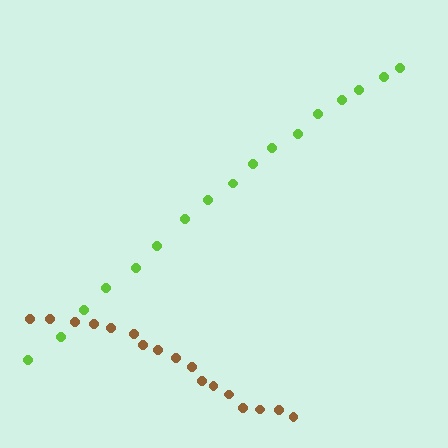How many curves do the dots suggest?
There are 2 distinct paths.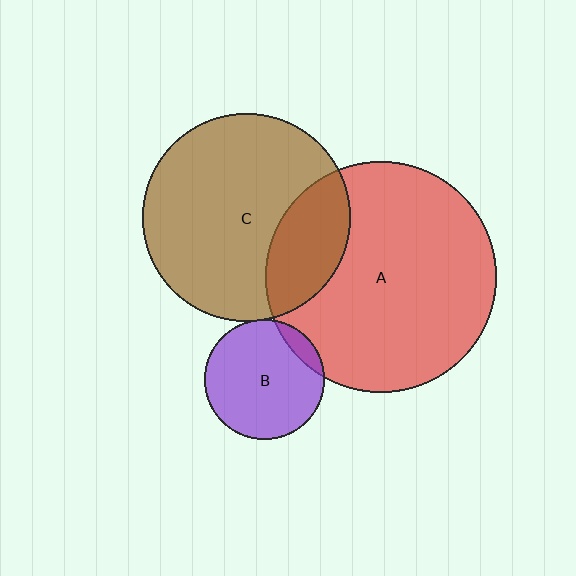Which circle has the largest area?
Circle A (red).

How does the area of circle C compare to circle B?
Approximately 3.0 times.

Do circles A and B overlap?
Yes.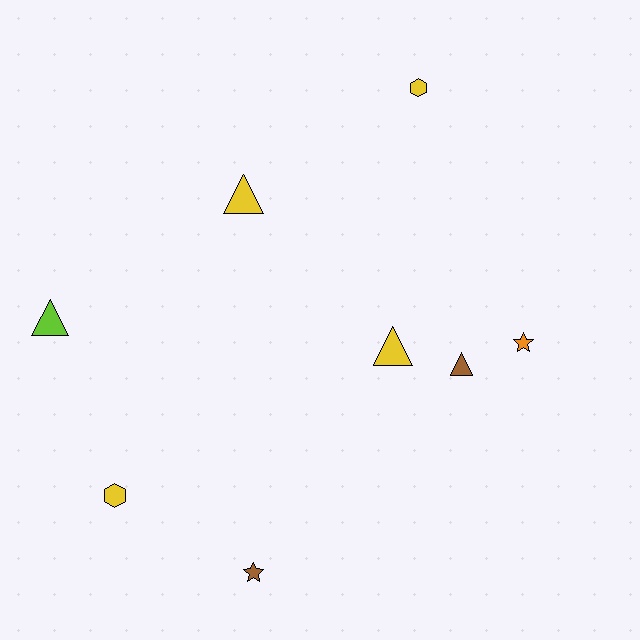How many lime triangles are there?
There is 1 lime triangle.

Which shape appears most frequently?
Triangle, with 4 objects.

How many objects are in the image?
There are 8 objects.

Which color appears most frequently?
Yellow, with 4 objects.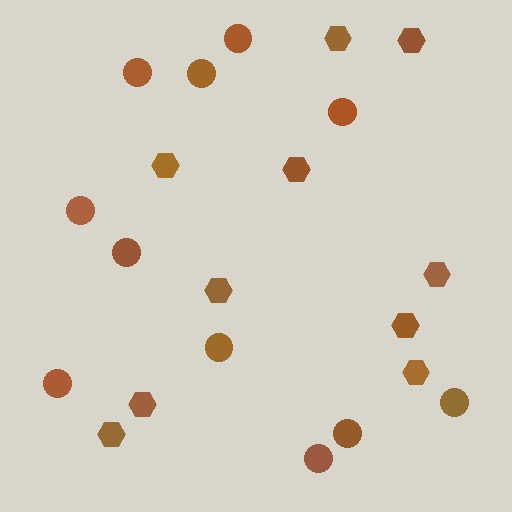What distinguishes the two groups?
There are 2 groups: one group of hexagons (10) and one group of circles (11).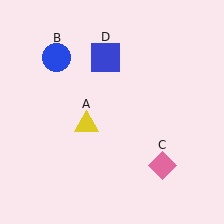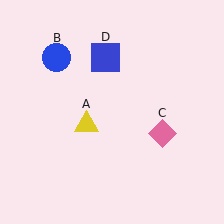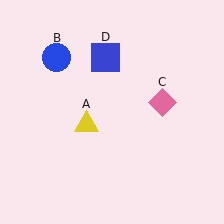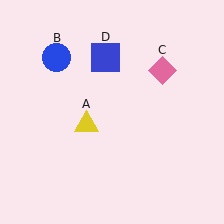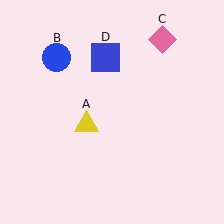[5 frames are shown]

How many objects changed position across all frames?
1 object changed position: pink diamond (object C).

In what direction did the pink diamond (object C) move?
The pink diamond (object C) moved up.